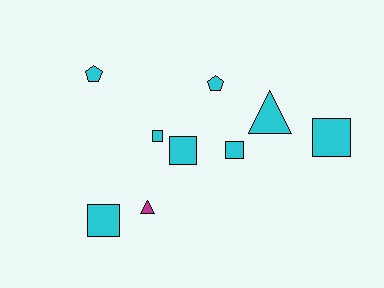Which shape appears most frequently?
Square, with 5 objects.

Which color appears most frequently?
Cyan, with 8 objects.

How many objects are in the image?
There are 9 objects.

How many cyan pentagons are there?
There are 2 cyan pentagons.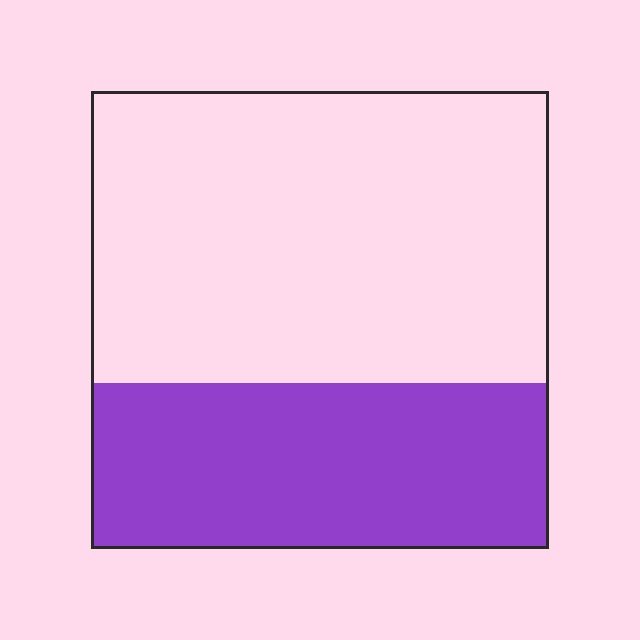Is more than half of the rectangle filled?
No.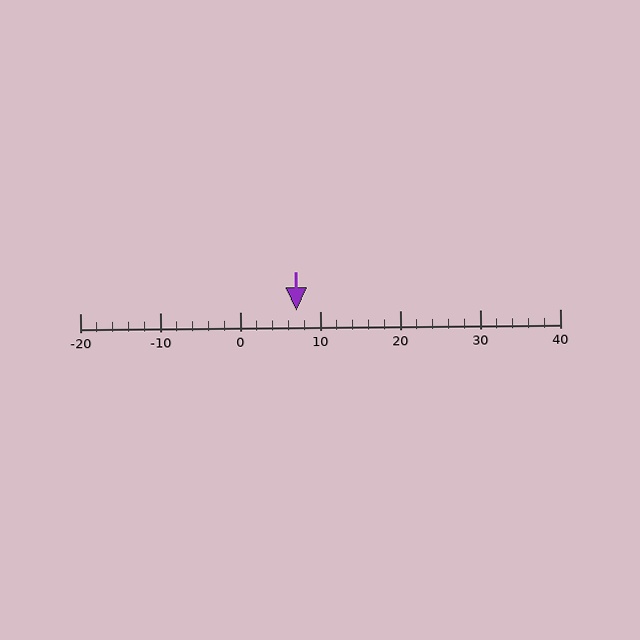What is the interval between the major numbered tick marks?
The major tick marks are spaced 10 units apart.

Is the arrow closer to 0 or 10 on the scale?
The arrow is closer to 10.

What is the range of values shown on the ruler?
The ruler shows values from -20 to 40.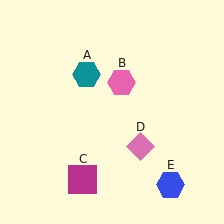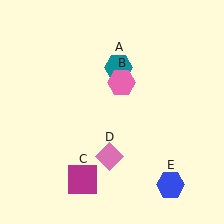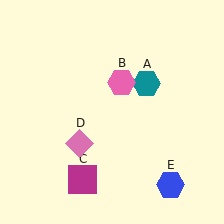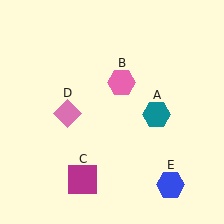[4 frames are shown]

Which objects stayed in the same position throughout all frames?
Pink hexagon (object B) and magenta square (object C) and blue hexagon (object E) remained stationary.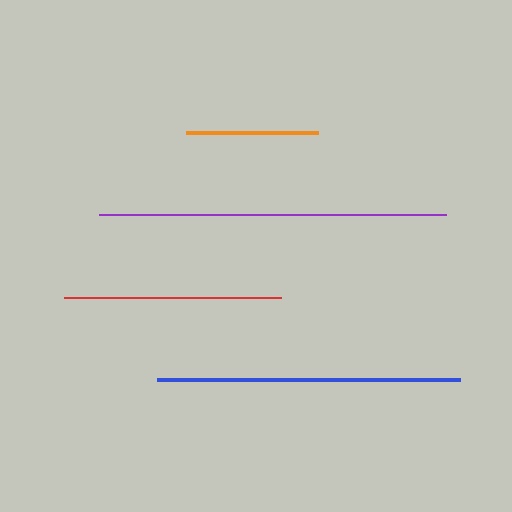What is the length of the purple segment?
The purple segment is approximately 347 pixels long.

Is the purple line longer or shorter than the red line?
The purple line is longer than the red line.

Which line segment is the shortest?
The orange line is the shortest at approximately 132 pixels.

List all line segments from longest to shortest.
From longest to shortest: purple, blue, red, orange.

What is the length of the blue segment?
The blue segment is approximately 303 pixels long.